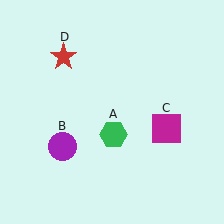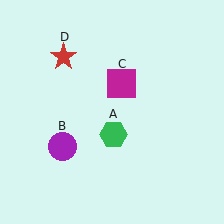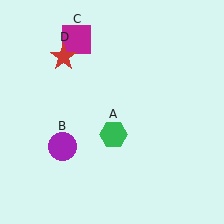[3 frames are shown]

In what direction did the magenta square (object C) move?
The magenta square (object C) moved up and to the left.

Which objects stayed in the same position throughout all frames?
Green hexagon (object A) and purple circle (object B) and red star (object D) remained stationary.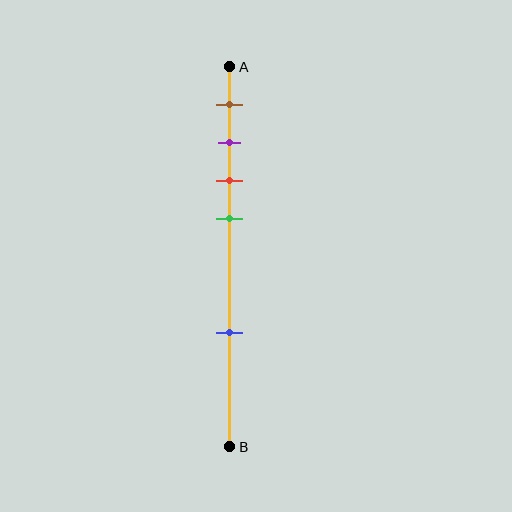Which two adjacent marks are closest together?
The purple and red marks are the closest adjacent pair.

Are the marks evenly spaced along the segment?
No, the marks are not evenly spaced.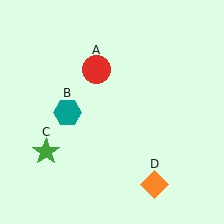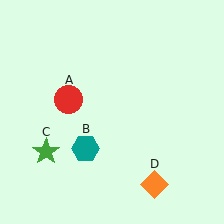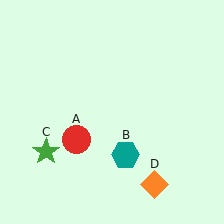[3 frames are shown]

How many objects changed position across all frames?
2 objects changed position: red circle (object A), teal hexagon (object B).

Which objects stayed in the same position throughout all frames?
Green star (object C) and orange diamond (object D) remained stationary.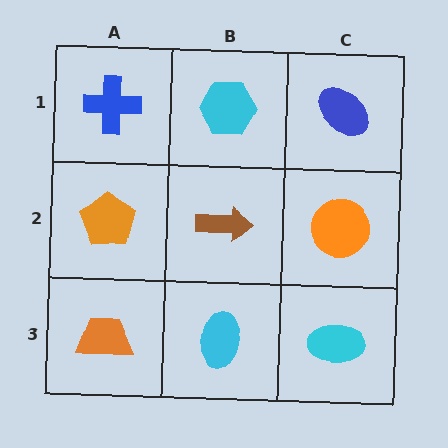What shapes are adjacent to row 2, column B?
A cyan hexagon (row 1, column B), a cyan ellipse (row 3, column B), an orange pentagon (row 2, column A), an orange circle (row 2, column C).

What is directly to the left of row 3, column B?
An orange trapezoid.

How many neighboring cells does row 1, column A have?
2.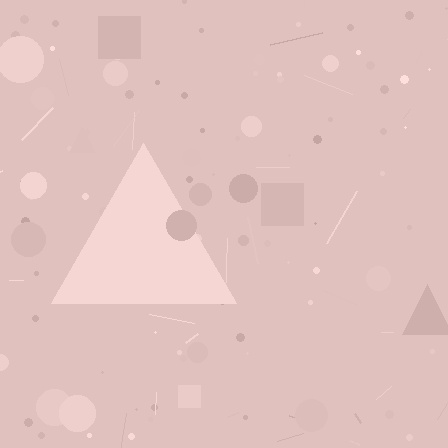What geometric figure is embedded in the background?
A triangle is embedded in the background.